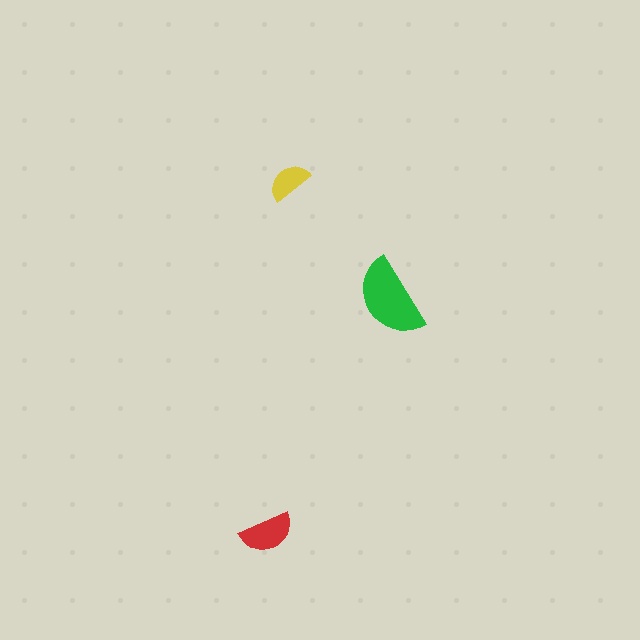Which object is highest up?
The yellow semicircle is topmost.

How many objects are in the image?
There are 3 objects in the image.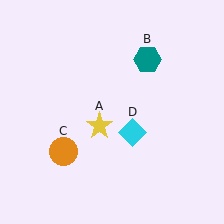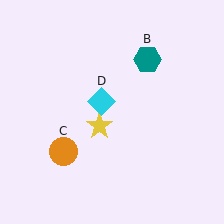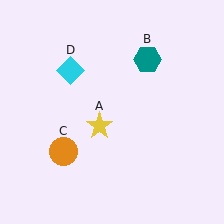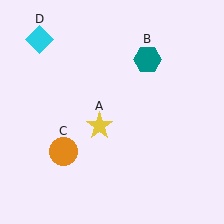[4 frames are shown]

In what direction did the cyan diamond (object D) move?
The cyan diamond (object D) moved up and to the left.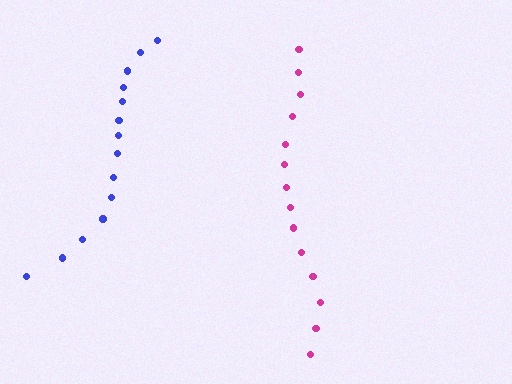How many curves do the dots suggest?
There are 2 distinct paths.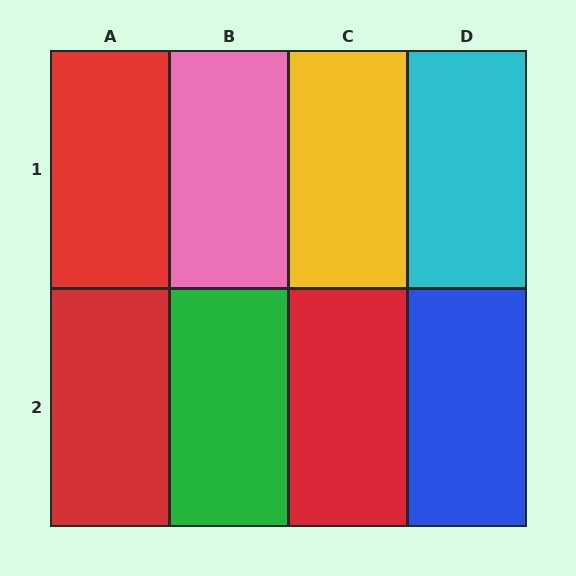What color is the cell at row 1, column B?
Pink.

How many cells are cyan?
1 cell is cyan.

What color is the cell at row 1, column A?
Red.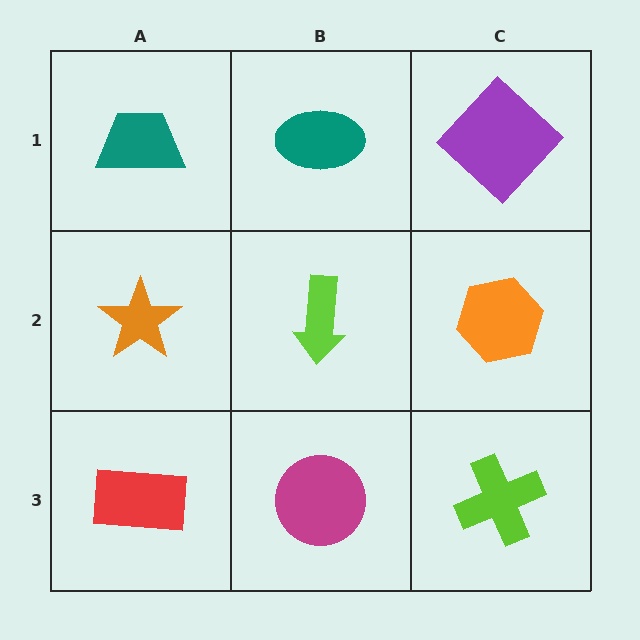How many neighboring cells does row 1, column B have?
3.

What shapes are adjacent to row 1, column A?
An orange star (row 2, column A), a teal ellipse (row 1, column B).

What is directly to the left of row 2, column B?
An orange star.